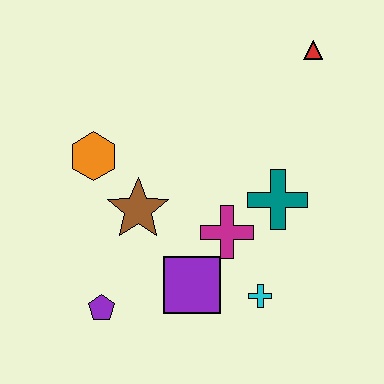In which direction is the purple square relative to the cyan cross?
The purple square is to the left of the cyan cross.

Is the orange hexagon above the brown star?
Yes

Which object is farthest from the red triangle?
The purple pentagon is farthest from the red triangle.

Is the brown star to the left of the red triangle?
Yes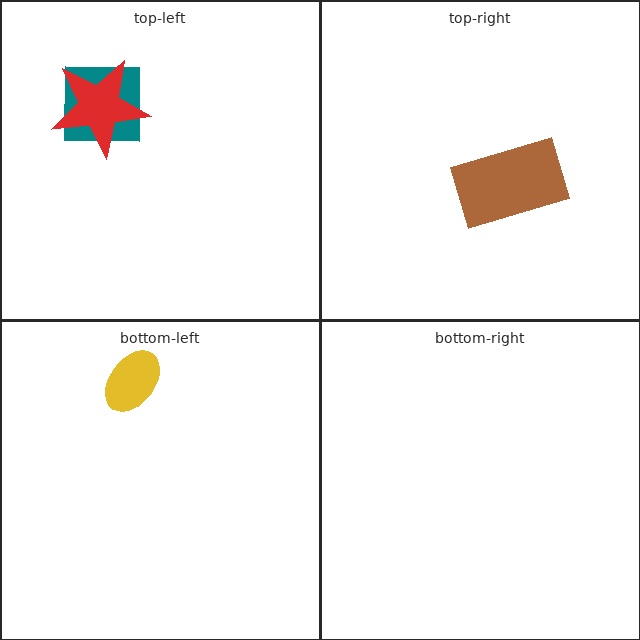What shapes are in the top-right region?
The brown rectangle.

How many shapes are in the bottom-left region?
1.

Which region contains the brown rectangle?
The top-right region.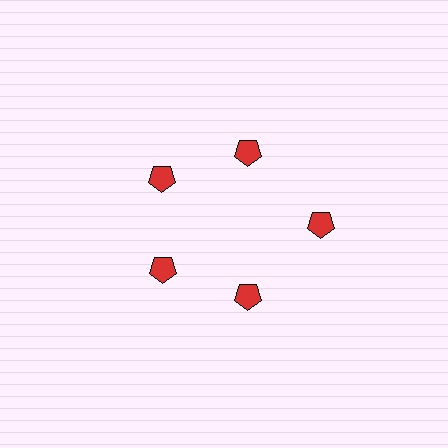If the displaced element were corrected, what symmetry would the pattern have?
It would have 5-fold rotational symmetry — the pattern would map onto itself every 72 degrees.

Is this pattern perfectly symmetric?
No. The 5 red pentagons are arranged in a ring, but one element near the 3 o'clock position is pushed outward from the center, breaking the 5-fold rotational symmetry.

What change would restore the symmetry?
The symmetry would be restored by moving it inward, back onto the ring so that all 5 pentagons sit at equal angles and equal distance from the center.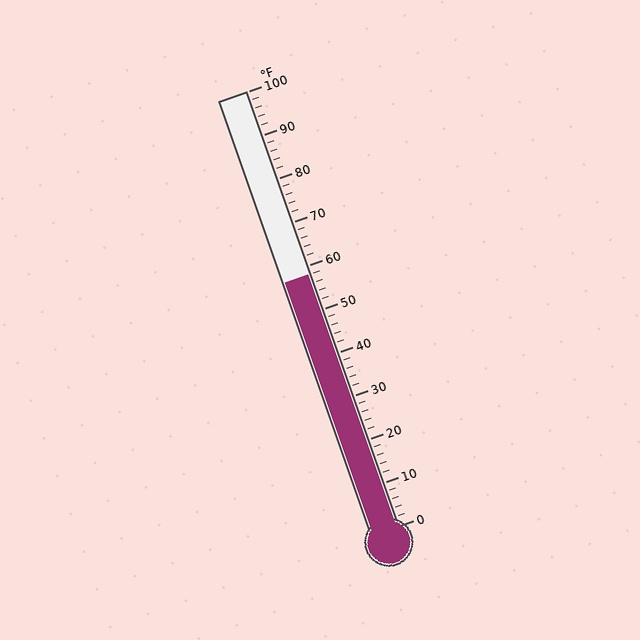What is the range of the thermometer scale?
The thermometer scale ranges from 0°F to 100°F.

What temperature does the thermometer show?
The thermometer shows approximately 58°F.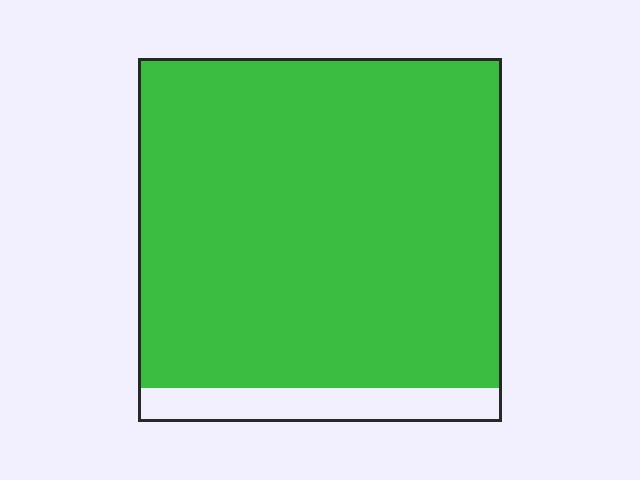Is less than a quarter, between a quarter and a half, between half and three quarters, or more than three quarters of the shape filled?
More than three quarters.